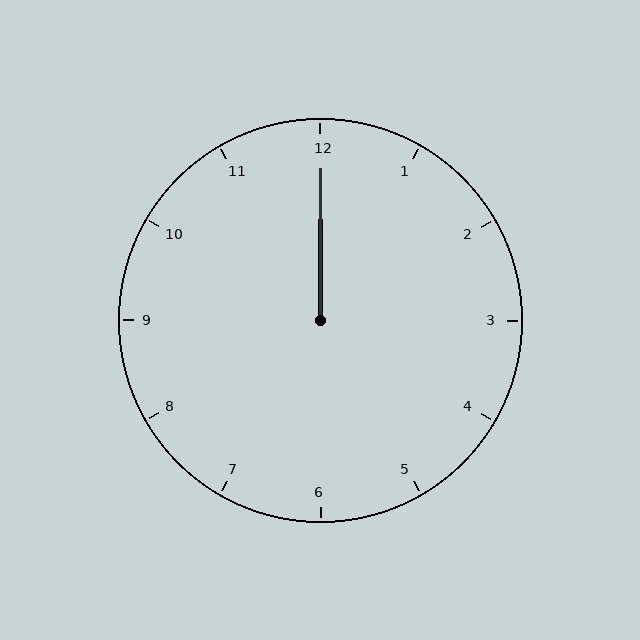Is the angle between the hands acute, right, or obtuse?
It is acute.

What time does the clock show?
12:00.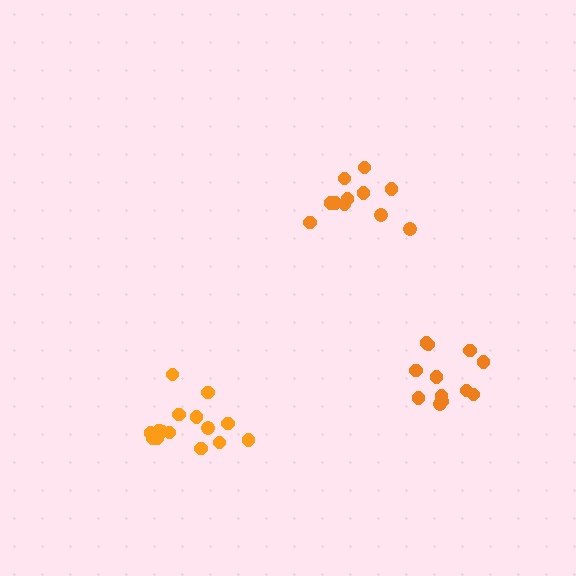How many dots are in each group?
Group 1: 15 dots, Group 2: 11 dots, Group 3: 12 dots (38 total).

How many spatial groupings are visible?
There are 3 spatial groupings.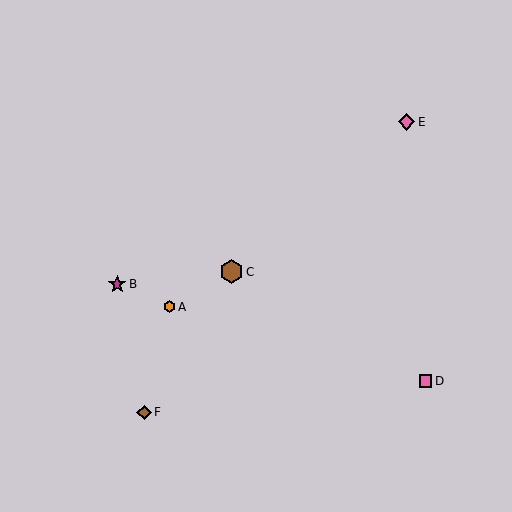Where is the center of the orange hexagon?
The center of the orange hexagon is at (169, 307).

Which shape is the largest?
The brown hexagon (labeled C) is the largest.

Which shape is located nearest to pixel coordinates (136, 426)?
The brown diamond (labeled F) at (144, 412) is nearest to that location.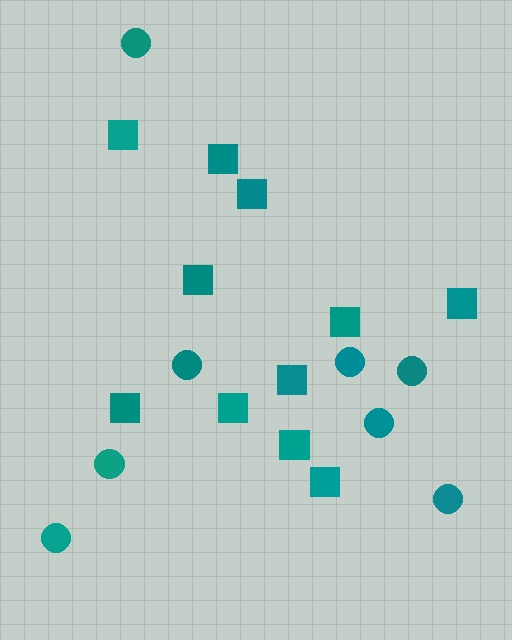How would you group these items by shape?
There are 2 groups: one group of circles (8) and one group of squares (11).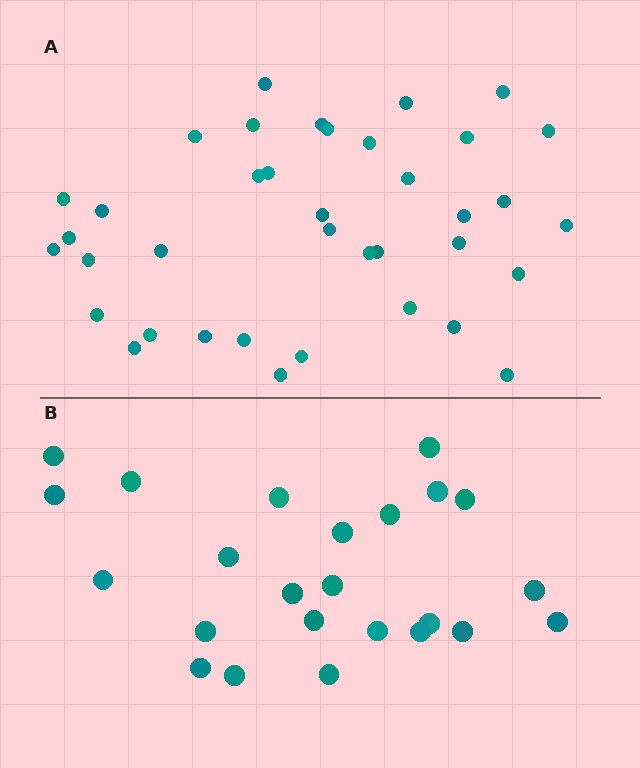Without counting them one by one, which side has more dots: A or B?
Region A (the top region) has more dots.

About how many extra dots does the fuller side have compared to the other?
Region A has approximately 15 more dots than region B.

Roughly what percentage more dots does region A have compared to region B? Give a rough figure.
About 60% more.